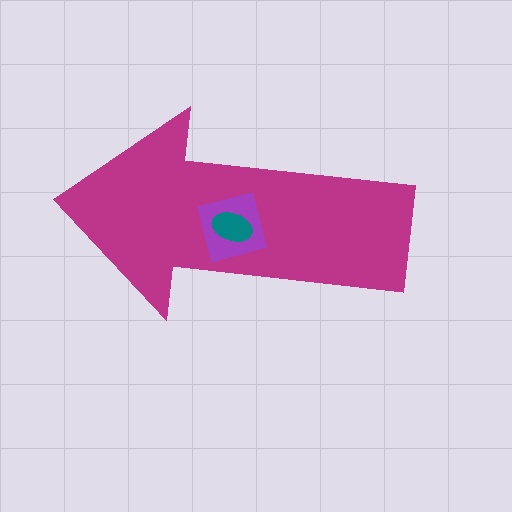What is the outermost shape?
The magenta arrow.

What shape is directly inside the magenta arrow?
The purple square.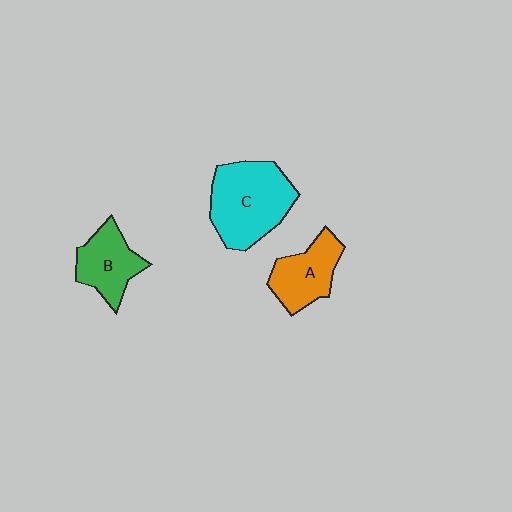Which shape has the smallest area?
Shape B (green).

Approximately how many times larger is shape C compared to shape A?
Approximately 1.6 times.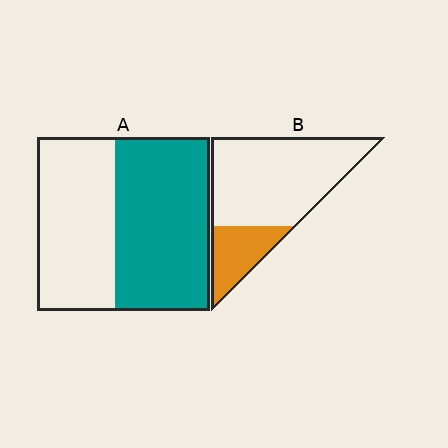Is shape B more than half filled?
No.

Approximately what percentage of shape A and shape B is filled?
A is approximately 55% and B is approximately 25%.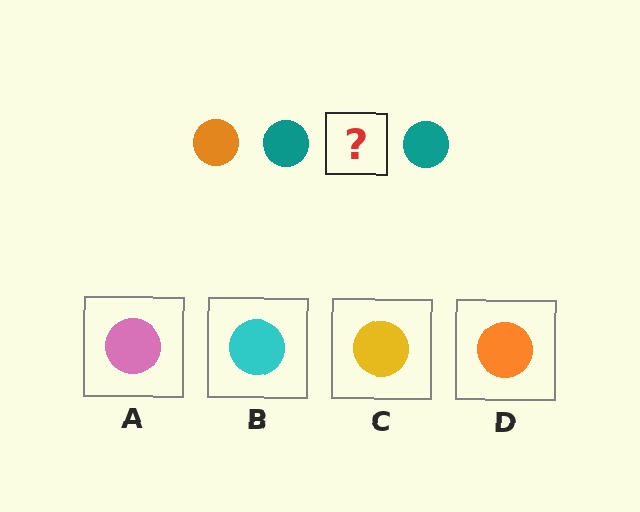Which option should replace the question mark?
Option D.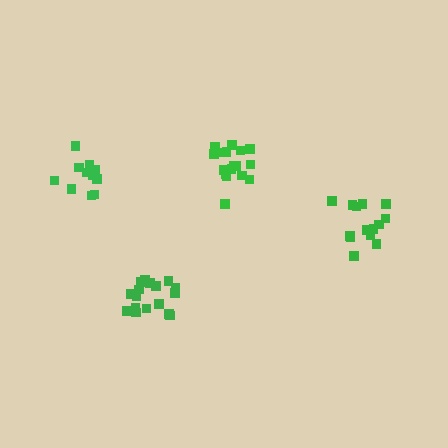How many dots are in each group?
Group 1: 13 dots, Group 2: 17 dots, Group 3: 17 dots, Group 4: 14 dots (61 total).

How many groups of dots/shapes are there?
There are 4 groups.